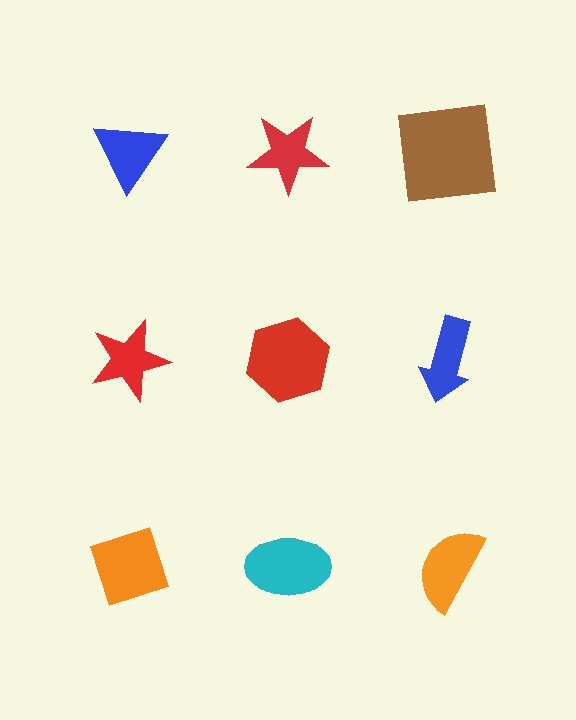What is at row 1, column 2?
A red star.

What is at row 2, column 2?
A red hexagon.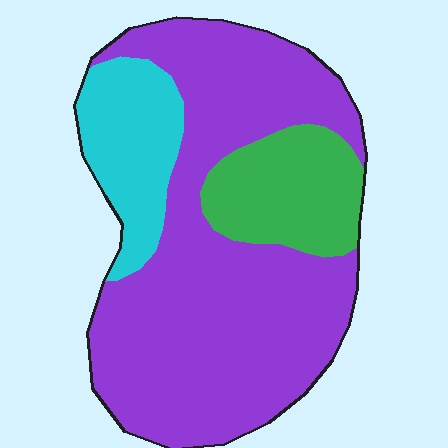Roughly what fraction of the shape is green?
Green takes up less than a quarter of the shape.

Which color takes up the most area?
Purple, at roughly 70%.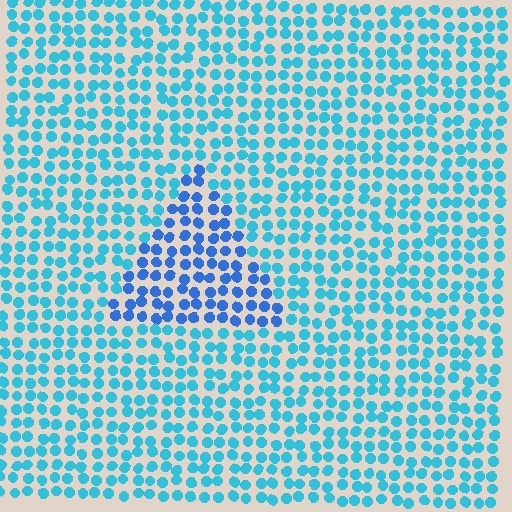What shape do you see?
I see a triangle.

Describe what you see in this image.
The image is filled with small cyan elements in a uniform arrangement. A triangle-shaped region is visible where the elements are tinted to a slightly different hue, forming a subtle color boundary.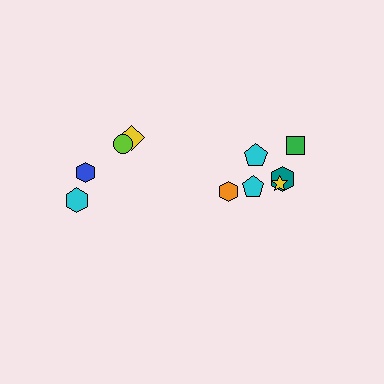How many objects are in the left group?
There are 4 objects.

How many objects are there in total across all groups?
There are 10 objects.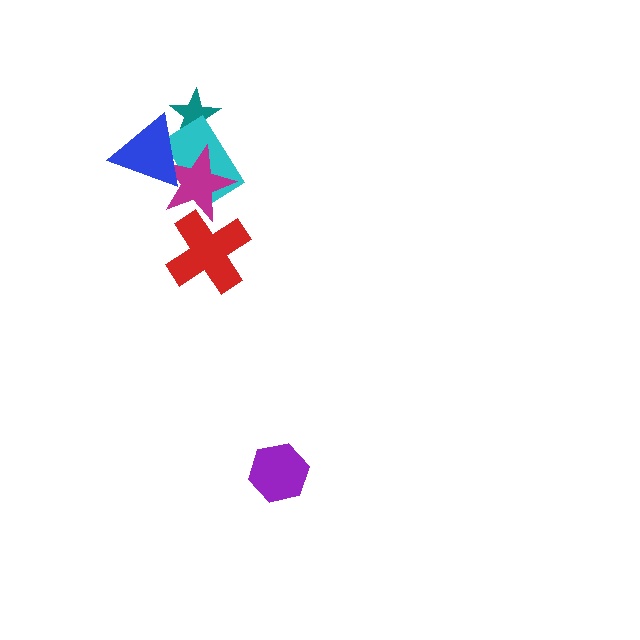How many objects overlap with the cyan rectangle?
3 objects overlap with the cyan rectangle.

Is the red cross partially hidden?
No, no other shape covers it.